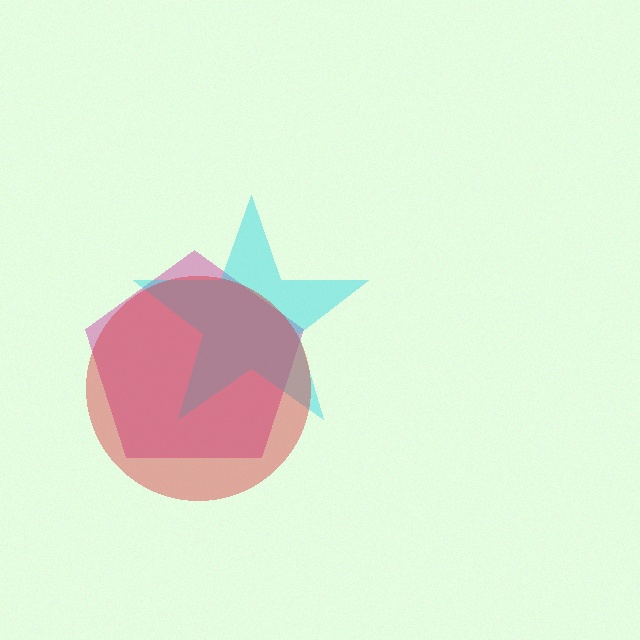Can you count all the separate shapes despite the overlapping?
Yes, there are 3 separate shapes.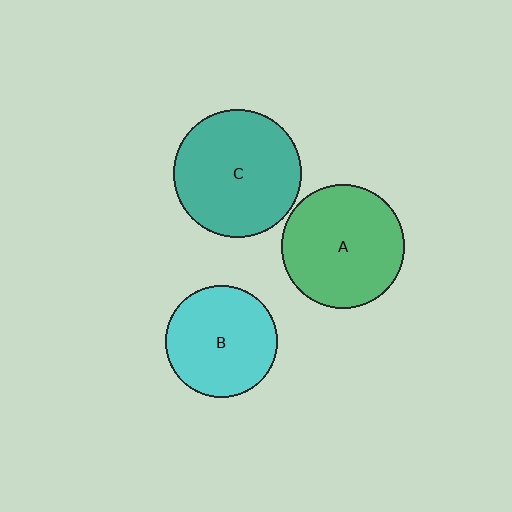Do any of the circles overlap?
No, none of the circles overlap.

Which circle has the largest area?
Circle C (teal).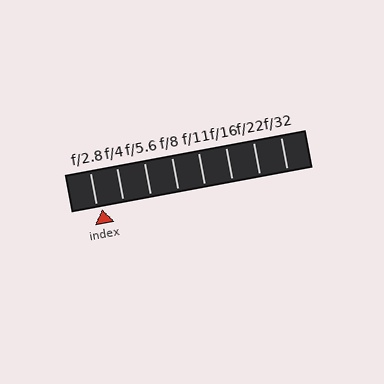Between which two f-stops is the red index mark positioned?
The index mark is between f/2.8 and f/4.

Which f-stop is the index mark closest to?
The index mark is closest to f/2.8.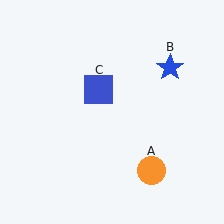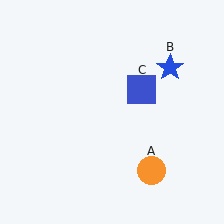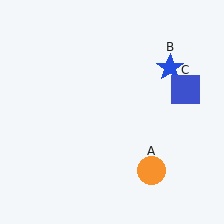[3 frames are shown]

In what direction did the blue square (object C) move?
The blue square (object C) moved right.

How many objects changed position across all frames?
1 object changed position: blue square (object C).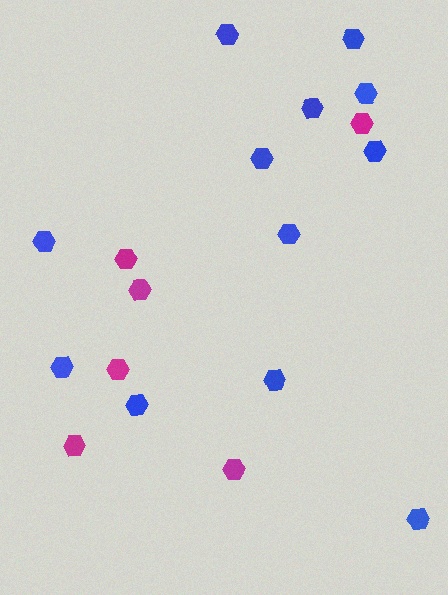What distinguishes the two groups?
There are 2 groups: one group of blue hexagons (12) and one group of magenta hexagons (6).